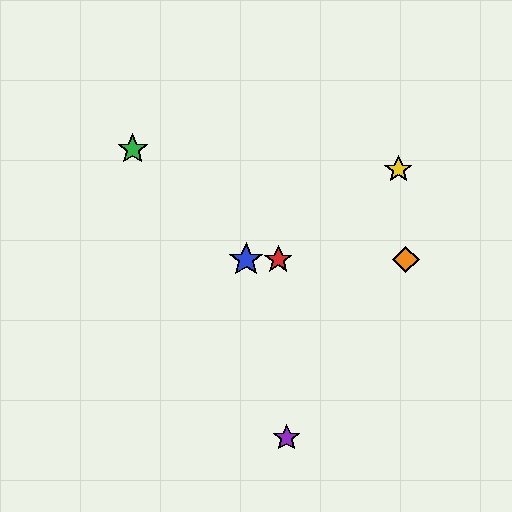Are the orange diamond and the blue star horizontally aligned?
Yes, both are at y≈259.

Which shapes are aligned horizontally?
The red star, the blue star, the orange diamond are aligned horizontally.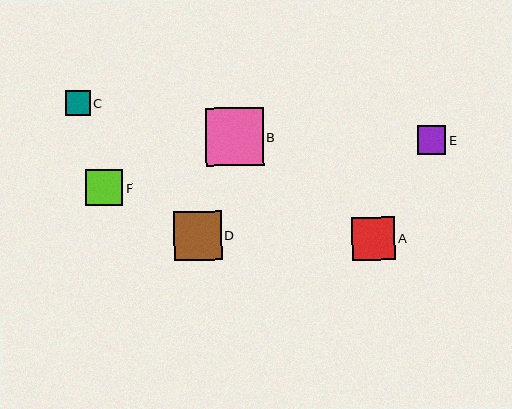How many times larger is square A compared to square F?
Square A is approximately 1.2 times the size of square F.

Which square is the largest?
Square B is the largest with a size of approximately 58 pixels.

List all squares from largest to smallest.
From largest to smallest: B, D, A, F, E, C.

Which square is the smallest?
Square C is the smallest with a size of approximately 24 pixels.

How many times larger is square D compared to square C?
Square D is approximately 2.0 times the size of square C.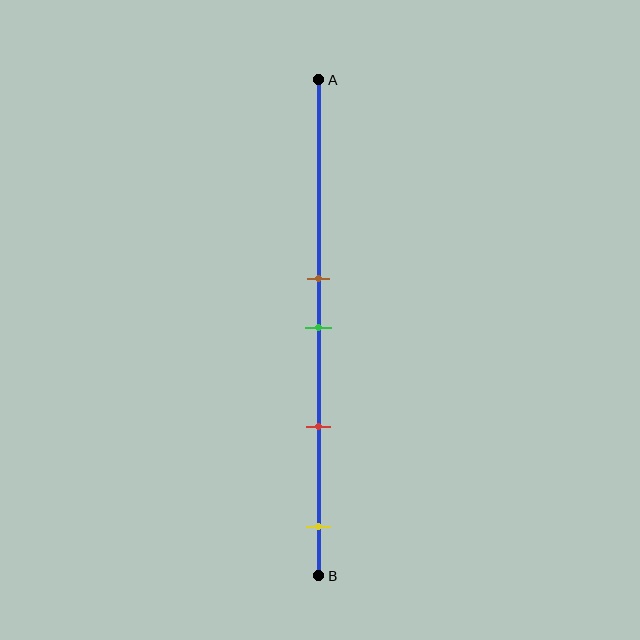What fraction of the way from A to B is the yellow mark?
The yellow mark is approximately 90% (0.9) of the way from A to B.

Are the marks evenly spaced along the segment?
No, the marks are not evenly spaced.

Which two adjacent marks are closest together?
The brown and green marks are the closest adjacent pair.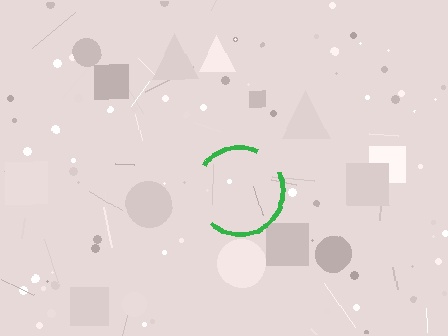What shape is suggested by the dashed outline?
The dashed outline suggests a circle.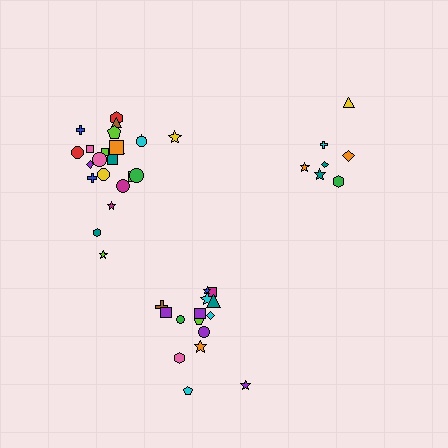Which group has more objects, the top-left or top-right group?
The top-left group.